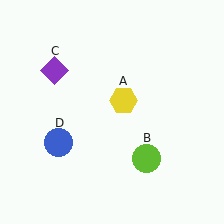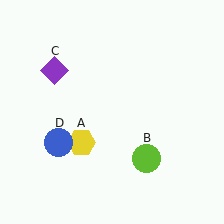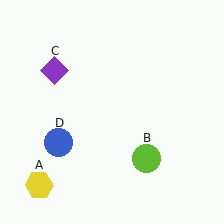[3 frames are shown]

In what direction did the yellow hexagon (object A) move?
The yellow hexagon (object A) moved down and to the left.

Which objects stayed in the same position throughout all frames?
Lime circle (object B) and purple diamond (object C) and blue circle (object D) remained stationary.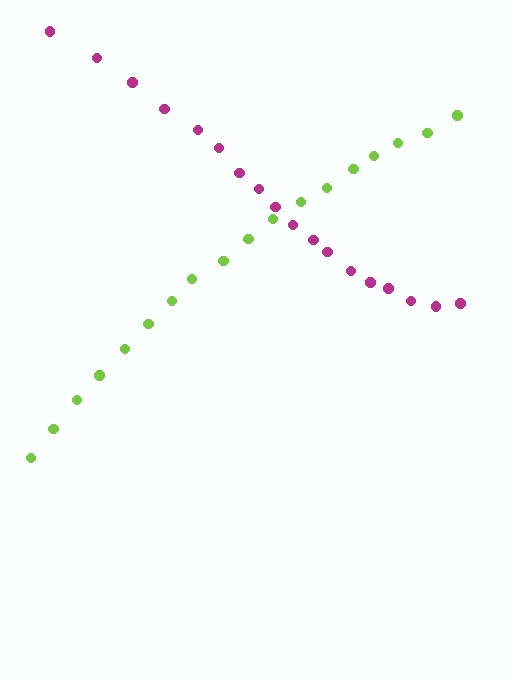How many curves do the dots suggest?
There are 2 distinct paths.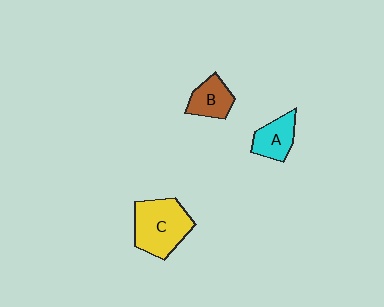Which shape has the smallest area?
Shape B (brown).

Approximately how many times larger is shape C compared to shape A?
Approximately 1.8 times.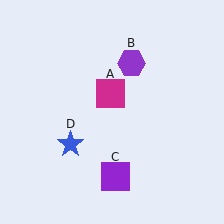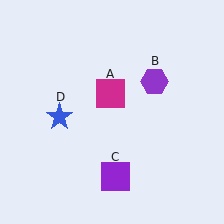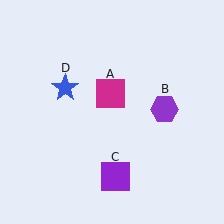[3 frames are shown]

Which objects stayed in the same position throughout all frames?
Magenta square (object A) and purple square (object C) remained stationary.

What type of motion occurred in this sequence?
The purple hexagon (object B), blue star (object D) rotated clockwise around the center of the scene.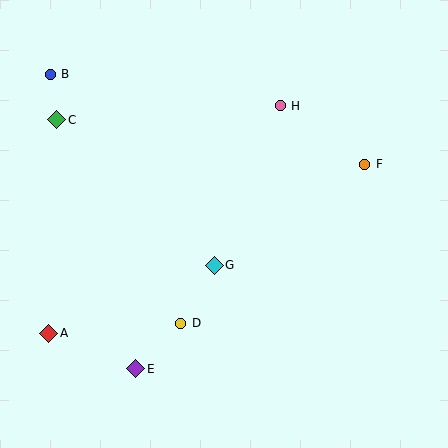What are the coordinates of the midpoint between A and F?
The midpoint between A and F is at (207, 249).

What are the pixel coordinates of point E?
Point E is at (136, 369).